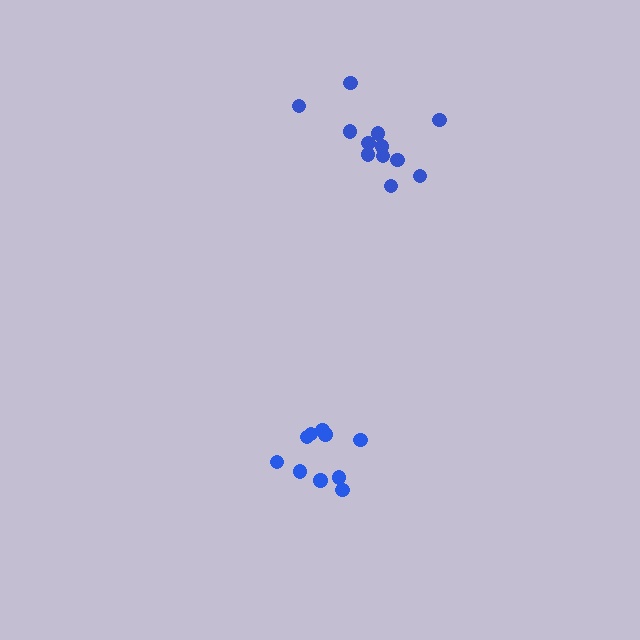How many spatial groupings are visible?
There are 2 spatial groupings.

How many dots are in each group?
Group 1: 12 dots, Group 2: 10 dots (22 total).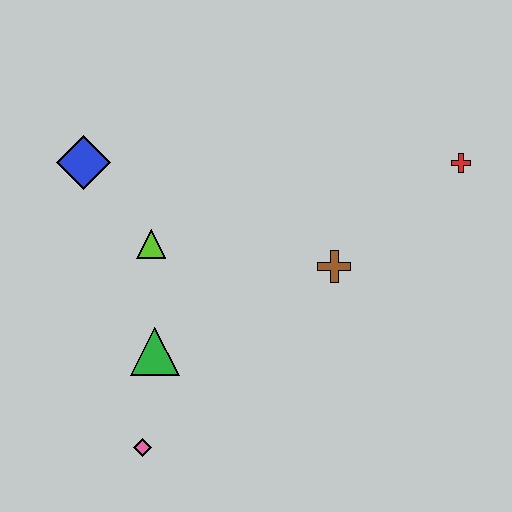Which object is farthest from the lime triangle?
The red cross is farthest from the lime triangle.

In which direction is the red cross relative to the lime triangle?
The red cross is to the right of the lime triangle.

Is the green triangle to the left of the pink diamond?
No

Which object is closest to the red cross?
The brown cross is closest to the red cross.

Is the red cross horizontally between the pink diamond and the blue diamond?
No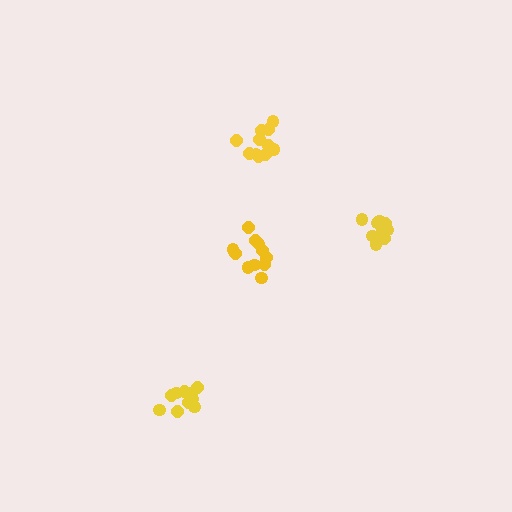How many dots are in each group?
Group 1: 11 dots, Group 2: 9 dots, Group 3: 10 dots, Group 4: 11 dots (41 total).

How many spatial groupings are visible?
There are 4 spatial groupings.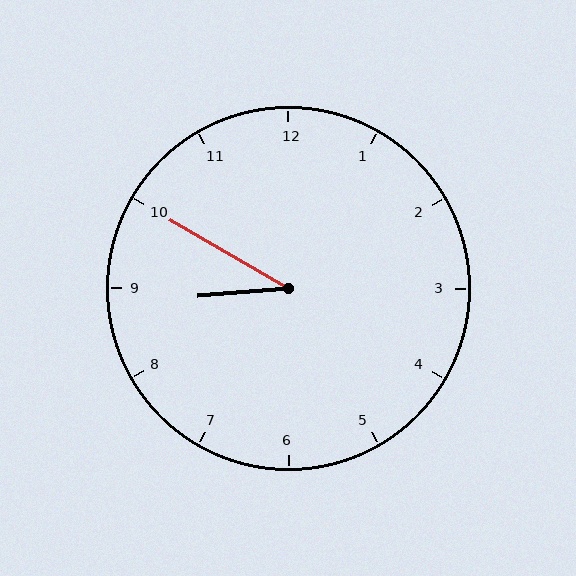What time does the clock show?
8:50.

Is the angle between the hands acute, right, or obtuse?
It is acute.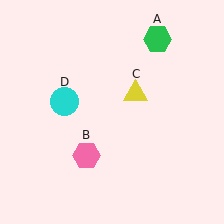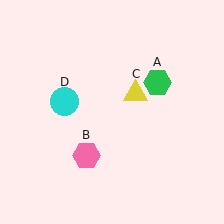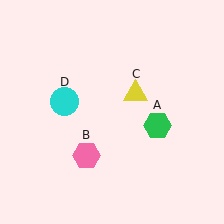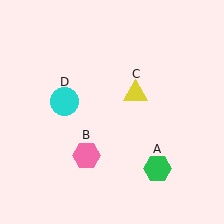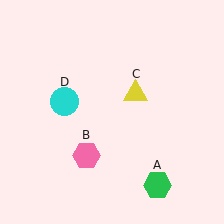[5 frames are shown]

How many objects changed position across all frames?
1 object changed position: green hexagon (object A).